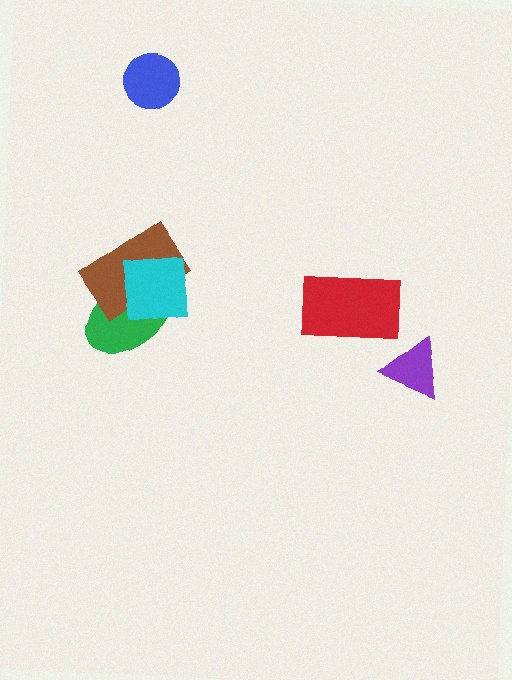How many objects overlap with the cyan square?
2 objects overlap with the cyan square.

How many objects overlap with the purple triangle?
0 objects overlap with the purple triangle.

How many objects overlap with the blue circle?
0 objects overlap with the blue circle.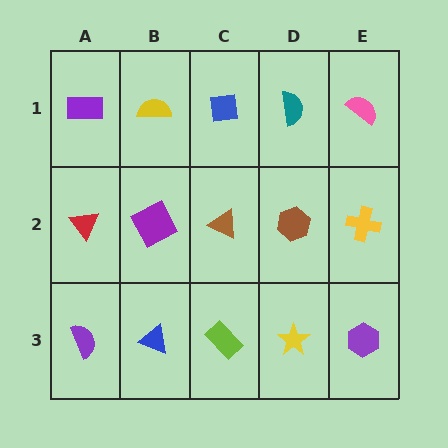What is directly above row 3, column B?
A purple square.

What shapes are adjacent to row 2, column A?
A purple rectangle (row 1, column A), a purple semicircle (row 3, column A), a purple square (row 2, column B).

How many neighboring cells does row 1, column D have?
3.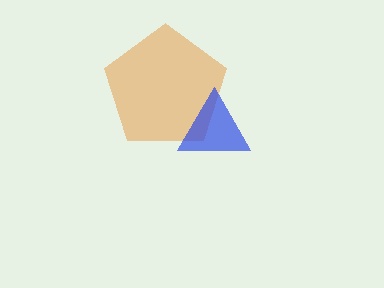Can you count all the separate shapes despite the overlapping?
Yes, there are 2 separate shapes.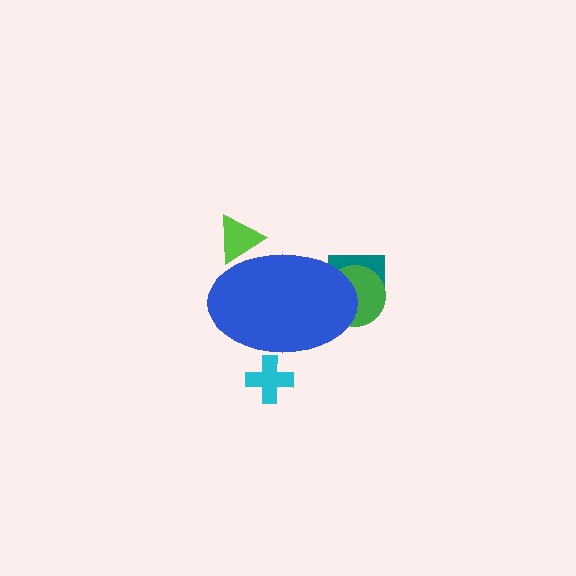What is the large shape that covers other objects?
A blue ellipse.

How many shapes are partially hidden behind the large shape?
4 shapes are partially hidden.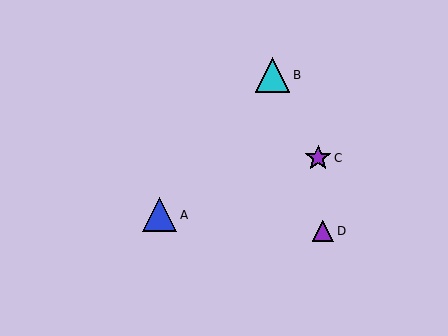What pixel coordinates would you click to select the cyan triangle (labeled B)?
Click at (273, 75) to select the cyan triangle B.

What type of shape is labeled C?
Shape C is a purple star.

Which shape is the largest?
The cyan triangle (labeled B) is the largest.